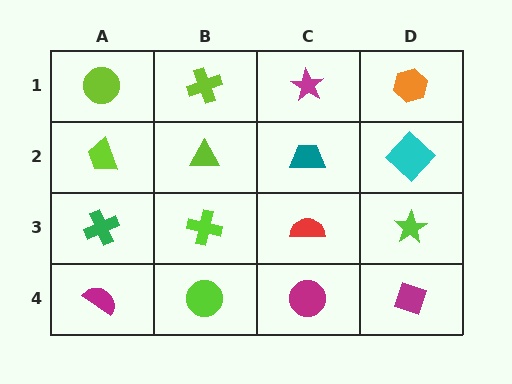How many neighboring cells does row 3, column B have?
4.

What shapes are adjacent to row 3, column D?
A cyan diamond (row 2, column D), a magenta diamond (row 4, column D), a red semicircle (row 3, column C).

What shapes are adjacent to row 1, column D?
A cyan diamond (row 2, column D), a magenta star (row 1, column C).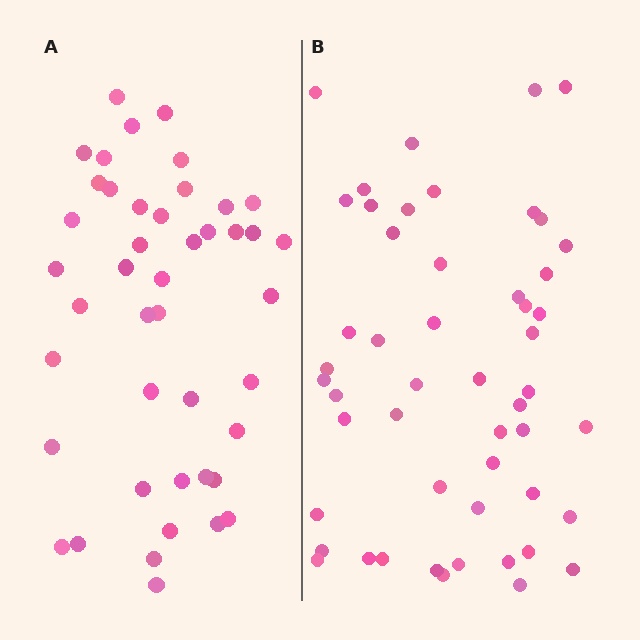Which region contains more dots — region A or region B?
Region B (the right region) has more dots.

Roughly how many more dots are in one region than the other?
Region B has roughly 8 or so more dots than region A.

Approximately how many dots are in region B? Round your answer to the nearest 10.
About 50 dots. (The exact count is 51, which rounds to 50.)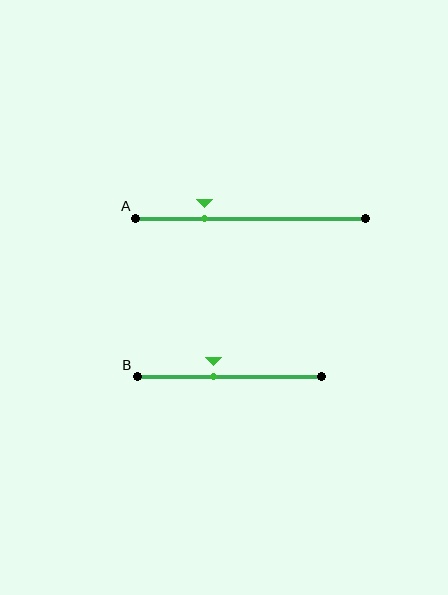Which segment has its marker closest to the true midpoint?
Segment B has its marker closest to the true midpoint.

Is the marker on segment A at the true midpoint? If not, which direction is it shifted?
No, the marker on segment A is shifted to the left by about 20% of the segment length.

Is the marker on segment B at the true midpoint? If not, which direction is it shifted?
No, the marker on segment B is shifted to the left by about 9% of the segment length.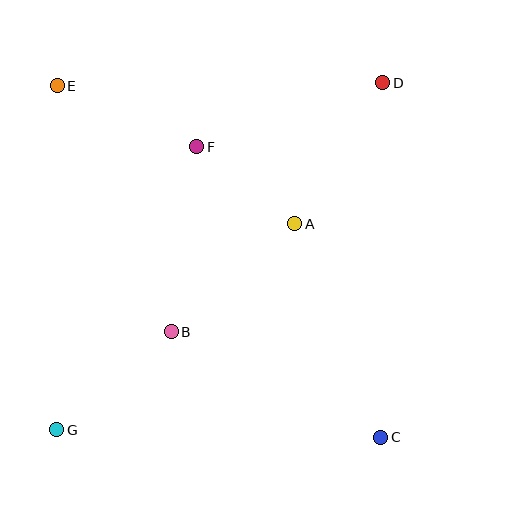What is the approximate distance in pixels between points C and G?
The distance between C and G is approximately 324 pixels.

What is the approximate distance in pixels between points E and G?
The distance between E and G is approximately 344 pixels.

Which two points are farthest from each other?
Points C and E are farthest from each other.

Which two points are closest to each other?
Points A and F are closest to each other.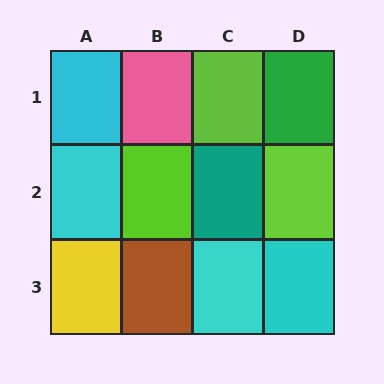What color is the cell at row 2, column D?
Lime.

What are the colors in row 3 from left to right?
Yellow, brown, cyan, cyan.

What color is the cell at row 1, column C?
Lime.